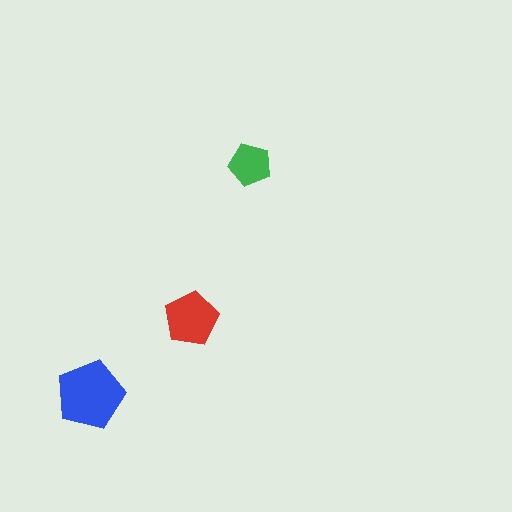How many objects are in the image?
There are 3 objects in the image.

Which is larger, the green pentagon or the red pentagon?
The red one.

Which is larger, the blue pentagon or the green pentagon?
The blue one.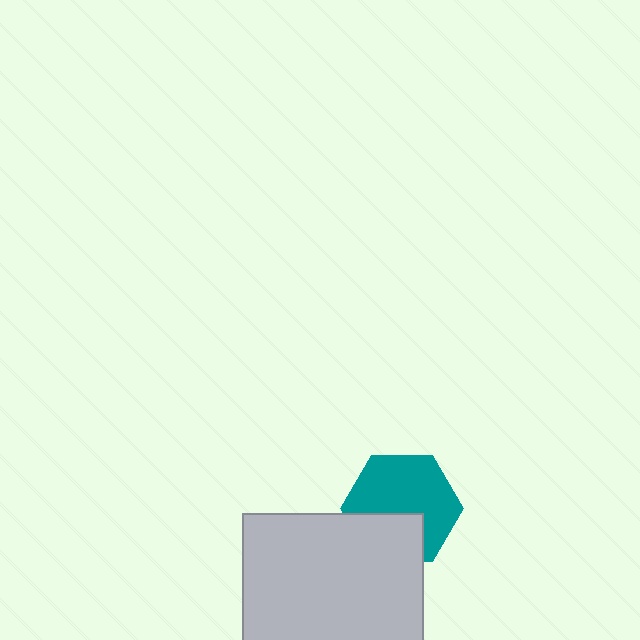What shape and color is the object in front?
The object in front is a light gray rectangle.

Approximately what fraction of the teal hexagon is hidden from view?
Roughly 32% of the teal hexagon is hidden behind the light gray rectangle.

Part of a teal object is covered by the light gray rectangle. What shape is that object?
It is a hexagon.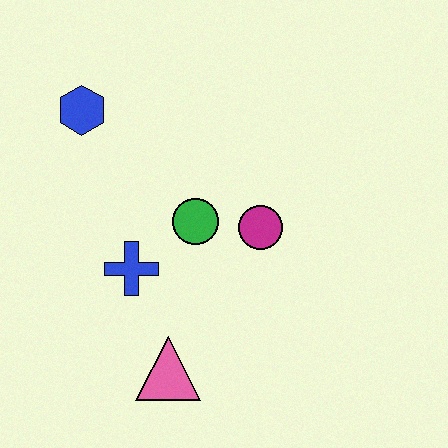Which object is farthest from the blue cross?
The blue hexagon is farthest from the blue cross.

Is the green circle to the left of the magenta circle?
Yes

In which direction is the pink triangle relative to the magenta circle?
The pink triangle is below the magenta circle.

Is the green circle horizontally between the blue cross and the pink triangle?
No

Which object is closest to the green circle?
The magenta circle is closest to the green circle.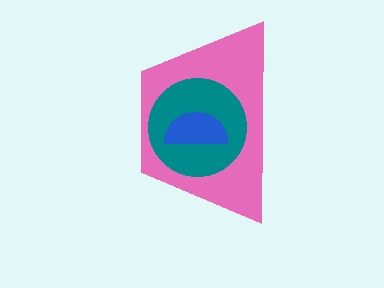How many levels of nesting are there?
3.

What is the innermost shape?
The blue semicircle.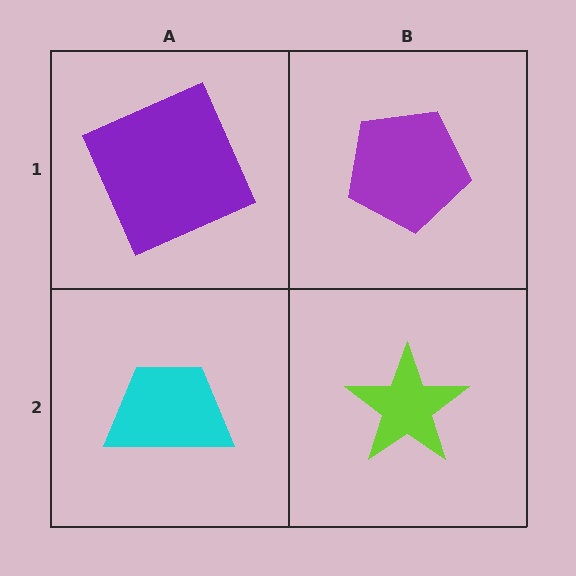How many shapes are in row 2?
2 shapes.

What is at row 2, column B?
A lime star.